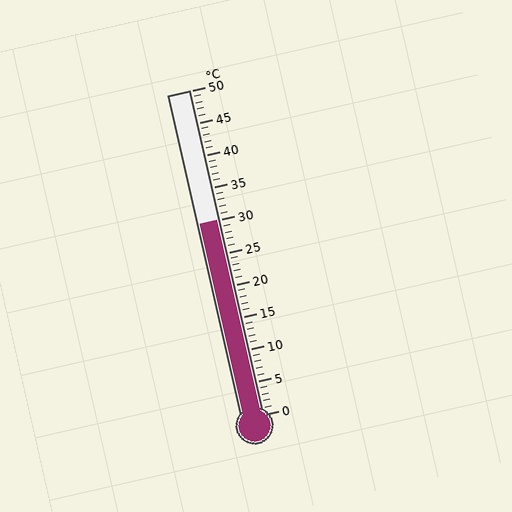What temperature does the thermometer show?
The thermometer shows approximately 30°C.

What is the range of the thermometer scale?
The thermometer scale ranges from 0°C to 50°C.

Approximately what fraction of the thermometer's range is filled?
The thermometer is filled to approximately 60% of its range.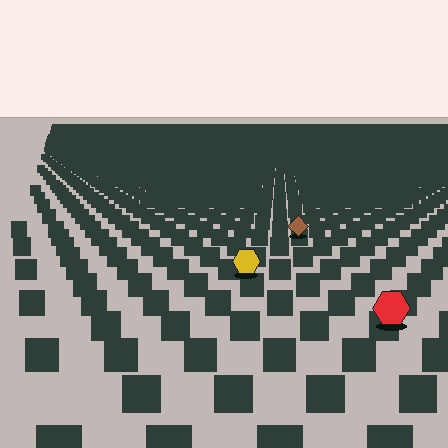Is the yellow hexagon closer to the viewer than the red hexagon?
No. The red hexagon is closer — you can tell from the texture gradient: the ground texture is coarser near it.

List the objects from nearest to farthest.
From nearest to farthest: the red hexagon, the yellow hexagon, the brown diamond.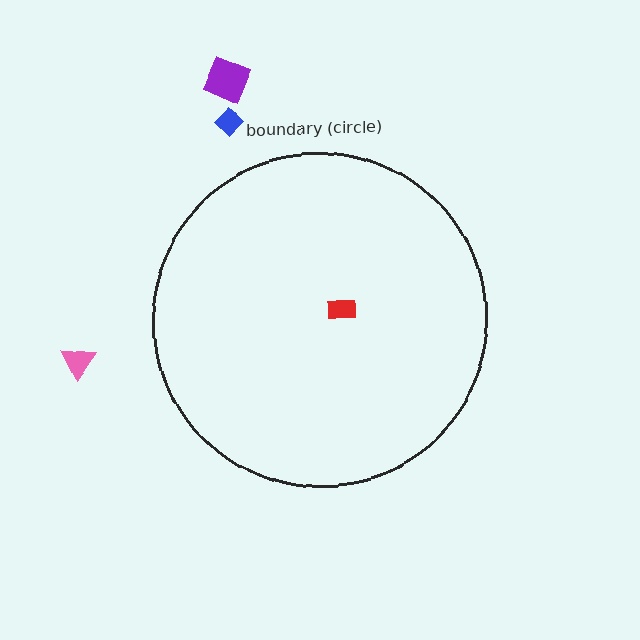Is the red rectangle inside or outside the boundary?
Inside.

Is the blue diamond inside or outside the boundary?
Outside.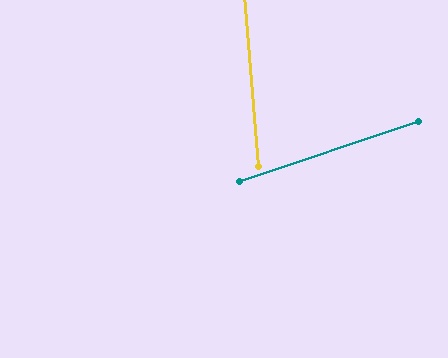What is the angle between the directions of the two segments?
Approximately 76 degrees.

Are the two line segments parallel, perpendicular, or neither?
Neither parallel nor perpendicular — they differ by about 76°.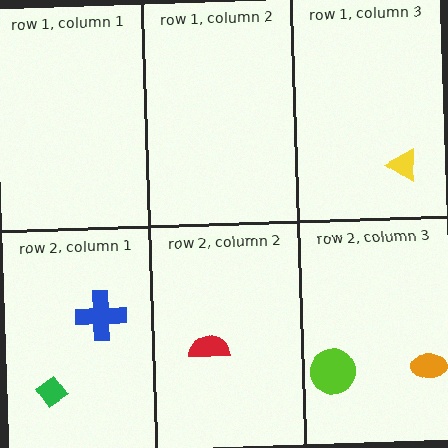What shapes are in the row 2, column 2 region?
The red semicircle.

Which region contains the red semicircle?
The row 2, column 2 region.